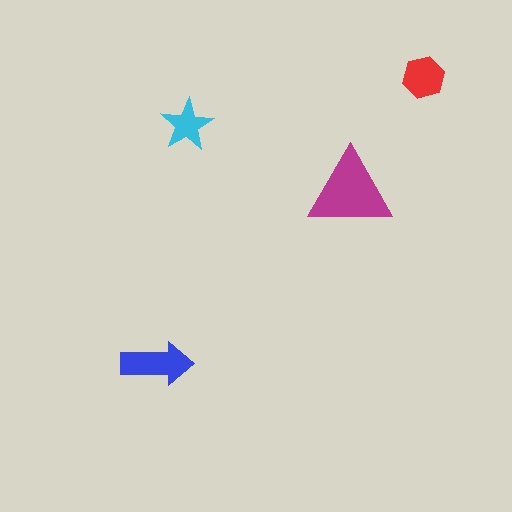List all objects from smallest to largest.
The cyan star, the red hexagon, the blue arrow, the magenta triangle.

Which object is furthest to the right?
The red hexagon is rightmost.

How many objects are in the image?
There are 4 objects in the image.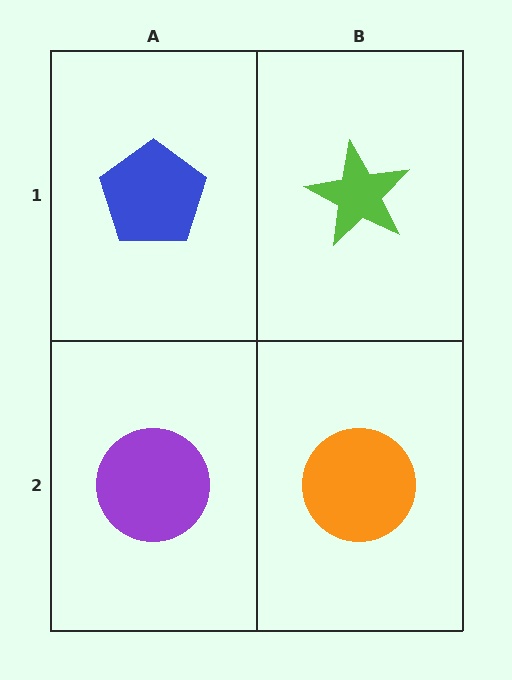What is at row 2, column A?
A purple circle.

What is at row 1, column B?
A lime star.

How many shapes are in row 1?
2 shapes.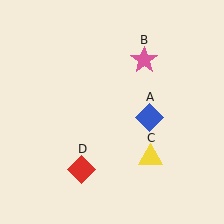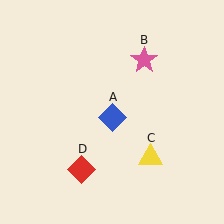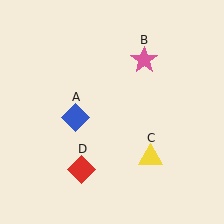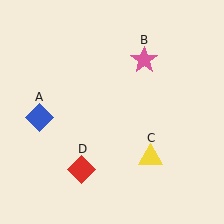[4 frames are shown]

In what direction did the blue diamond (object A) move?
The blue diamond (object A) moved left.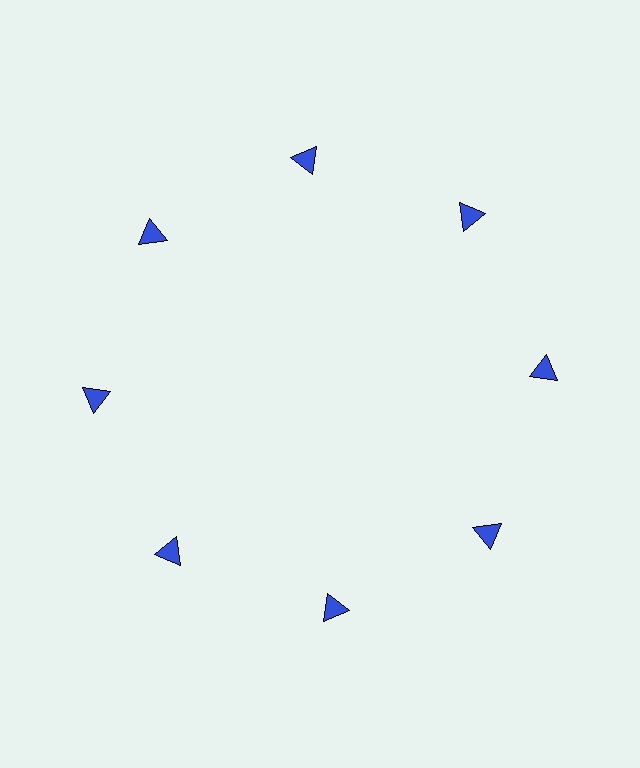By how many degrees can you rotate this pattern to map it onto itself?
The pattern maps onto itself every 45 degrees of rotation.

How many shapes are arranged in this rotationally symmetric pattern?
There are 8 shapes, arranged in 8 groups of 1.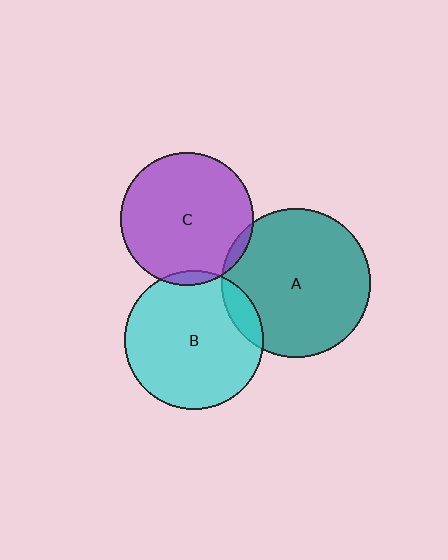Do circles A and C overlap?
Yes.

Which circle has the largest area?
Circle A (teal).